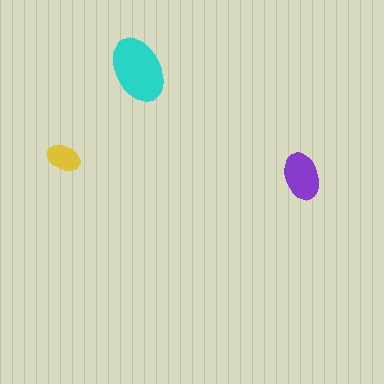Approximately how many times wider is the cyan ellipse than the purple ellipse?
About 1.5 times wider.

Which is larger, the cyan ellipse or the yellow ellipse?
The cyan one.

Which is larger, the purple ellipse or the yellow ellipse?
The purple one.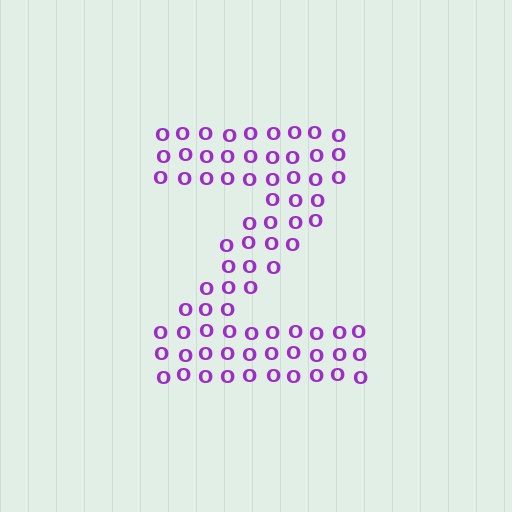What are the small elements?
The small elements are letter O's.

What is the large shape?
The large shape is the letter Z.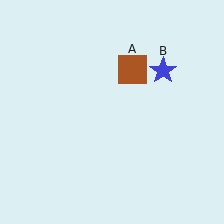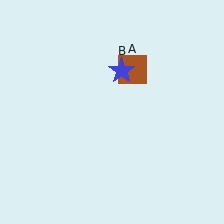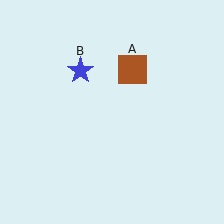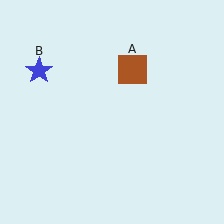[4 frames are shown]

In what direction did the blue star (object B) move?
The blue star (object B) moved left.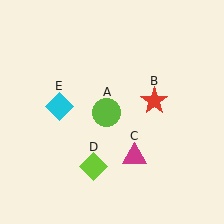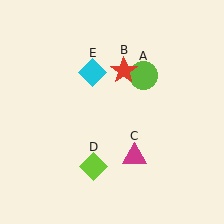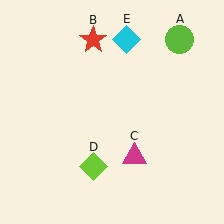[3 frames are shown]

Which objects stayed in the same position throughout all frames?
Magenta triangle (object C) and lime diamond (object D) remained stationary.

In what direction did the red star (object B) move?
The red star (object B) moved up and to the left.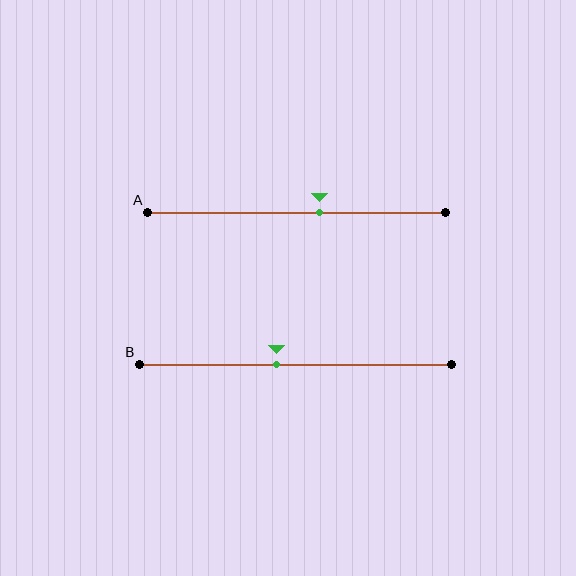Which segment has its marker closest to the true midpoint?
Segment B has its marker closest to the true midpoint.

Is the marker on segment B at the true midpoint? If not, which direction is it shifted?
No, the marker on segment B is shifted to the left by about 6% of the segment length.